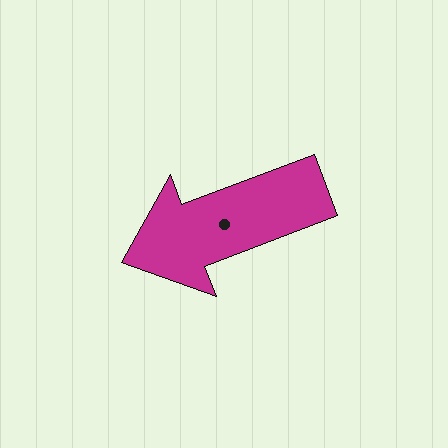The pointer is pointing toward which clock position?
Roughly 8 o'clock.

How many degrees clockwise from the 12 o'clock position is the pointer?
Approximately 249 degrees.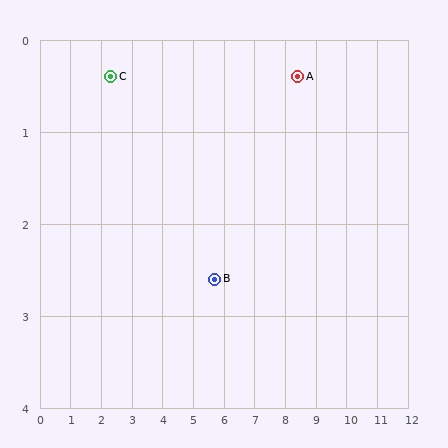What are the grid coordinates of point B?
Point B is at approximately (5.7, 2.6).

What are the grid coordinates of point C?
Point C is at approximately (2.3, 0.4).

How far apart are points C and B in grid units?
Points C and B are about 4.0 grid units apart.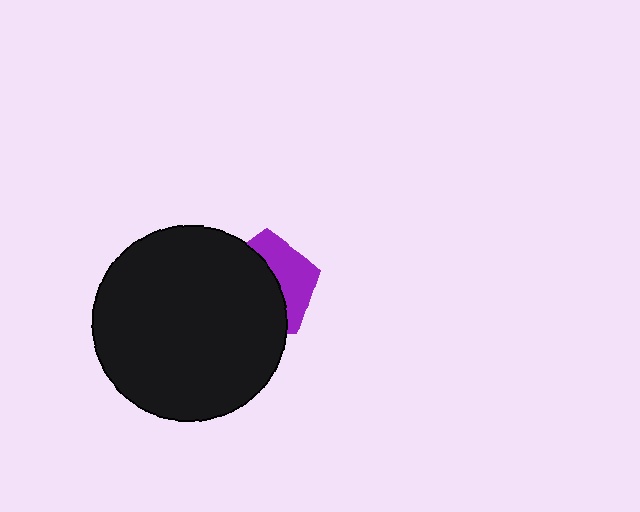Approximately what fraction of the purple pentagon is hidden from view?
Roughly 61% of the purple pentagon is hidden behind the black circle.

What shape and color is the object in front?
The object in front is a black circle.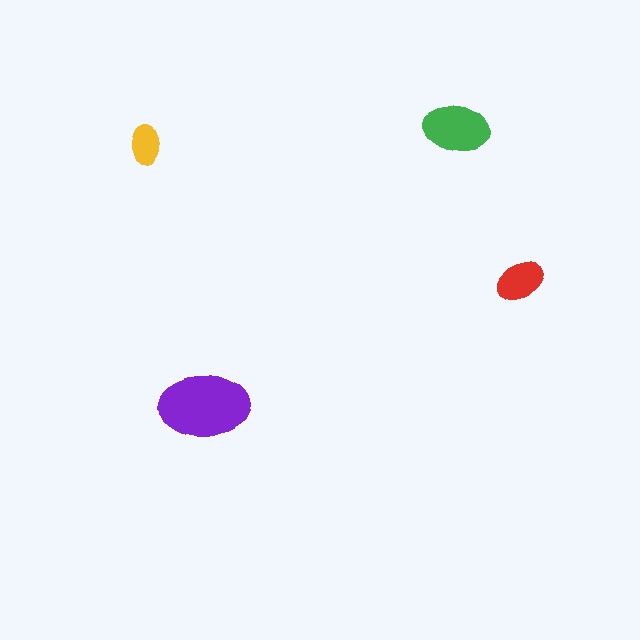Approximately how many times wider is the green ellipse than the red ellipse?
About 1.5 times wider.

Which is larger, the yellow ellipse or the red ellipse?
The red one.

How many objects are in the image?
There are 4 objects in the image.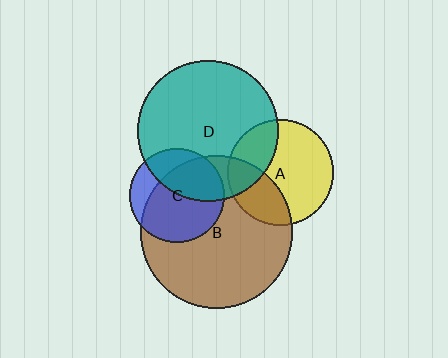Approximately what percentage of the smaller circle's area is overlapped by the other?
Approximately 30%.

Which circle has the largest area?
Circle B (brown).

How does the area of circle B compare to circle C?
Approximately 2.6 times.